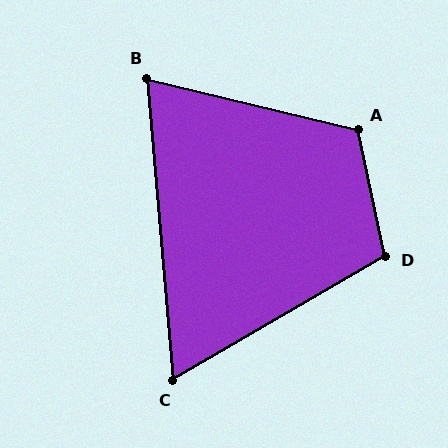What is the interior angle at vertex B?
Approximately 72 degrees (acute).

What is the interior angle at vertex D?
Approximately 108 degrees (obtuse).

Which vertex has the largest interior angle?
A, at approximately 115 degrees.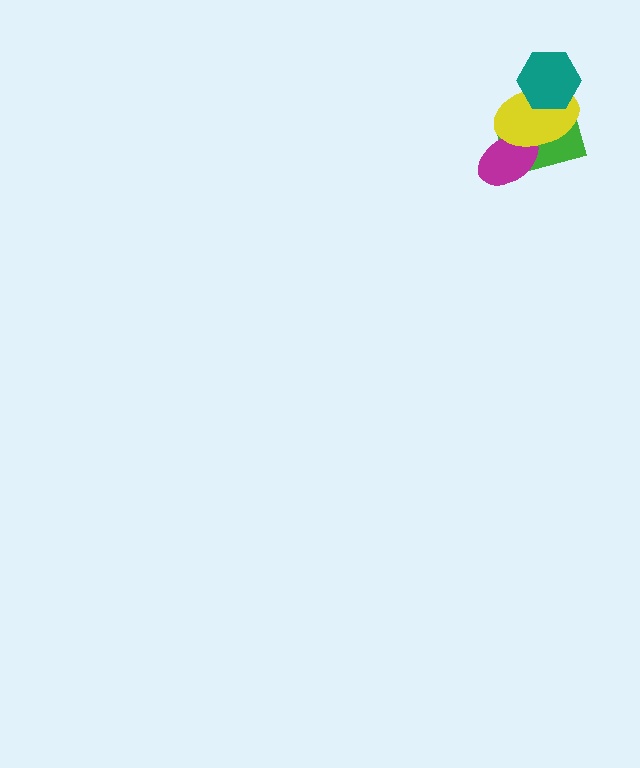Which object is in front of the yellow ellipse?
The teal hexagon is in front of the yellow ellipse.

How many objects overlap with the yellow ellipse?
3 objects overlap with the yellow ellipse.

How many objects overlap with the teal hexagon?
2 objects overlap with the teal hexagon.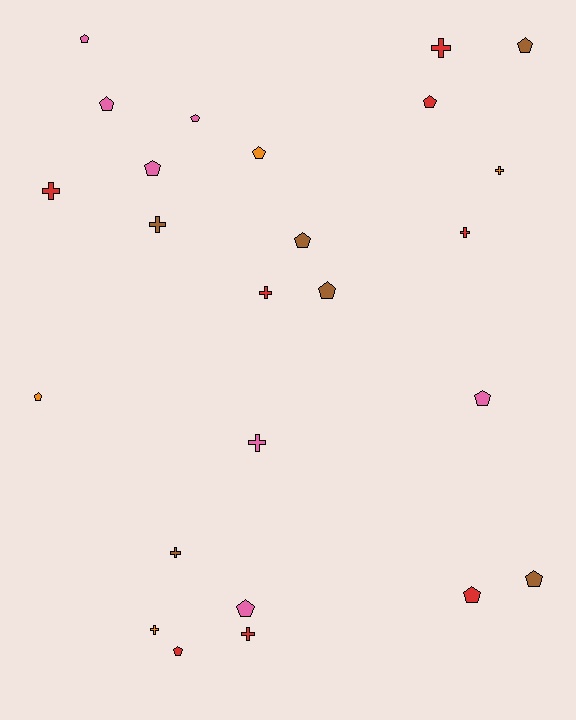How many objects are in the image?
There are 25 objects.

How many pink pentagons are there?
There are 6 pink pentagons.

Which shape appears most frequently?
Pentagon, with 15 objects.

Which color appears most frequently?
Red, with 8 objects.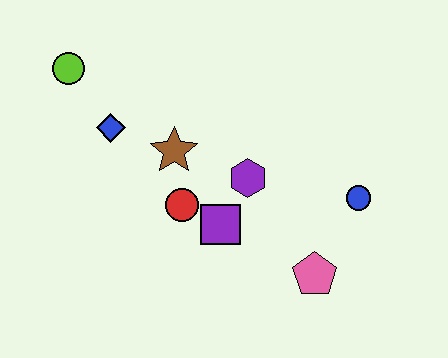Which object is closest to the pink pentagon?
The blue circle is closest to the pink pentagon.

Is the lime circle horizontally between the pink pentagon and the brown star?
No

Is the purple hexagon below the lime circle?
Yes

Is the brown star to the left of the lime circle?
No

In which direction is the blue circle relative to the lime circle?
The blue circle is to the right of the lime circle.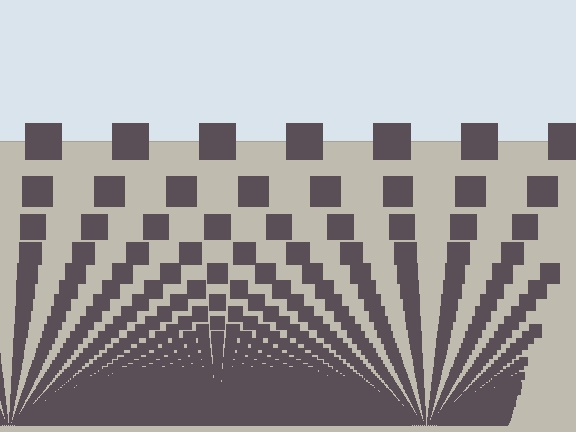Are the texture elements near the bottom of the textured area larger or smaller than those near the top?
Smaller. The gradient is inverted — elements near the bottom are smaller and denser.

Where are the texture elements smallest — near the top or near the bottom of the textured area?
Near the bottom.